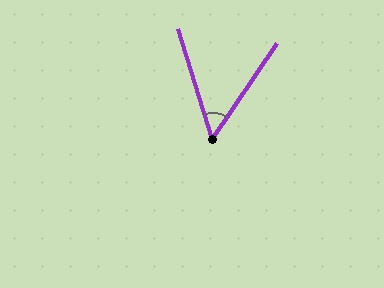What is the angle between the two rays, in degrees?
Approximately 51 degrees.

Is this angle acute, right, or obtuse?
It is acute.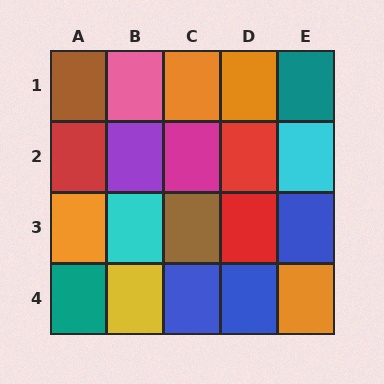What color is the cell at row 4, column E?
Orange.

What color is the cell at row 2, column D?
Red.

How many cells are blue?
3 cells are blue.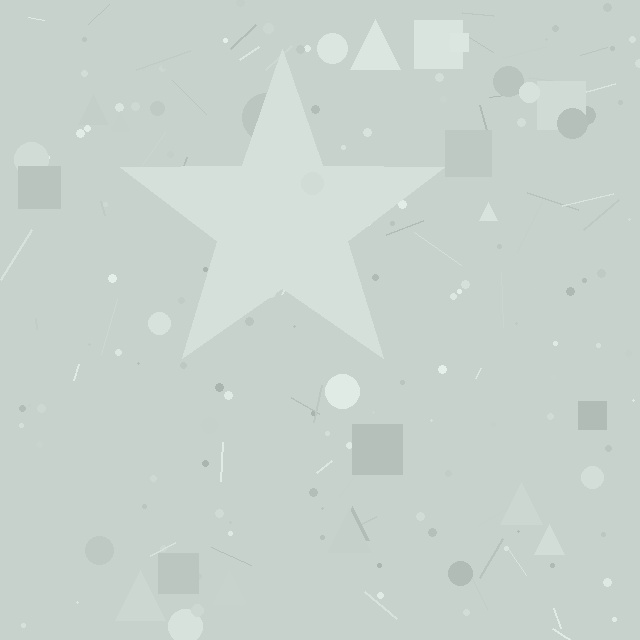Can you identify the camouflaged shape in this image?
The camouflaged shape is a star.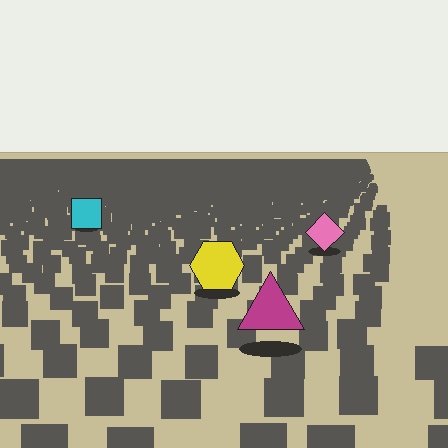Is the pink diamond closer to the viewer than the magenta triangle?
No. The magenta triangle is closer — you can tell from the texture gradient: the ground texture is coarser near it.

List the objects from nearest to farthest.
From nearest to farthest: the magenta triangle, the yellow hexagon, the pink diamond, the cyan square.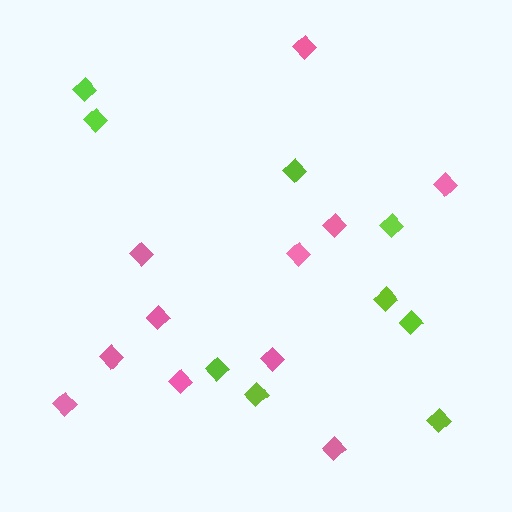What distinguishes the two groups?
There are 2 groups: one group of pink diamonds (11) and one group of lime diamonds (9).